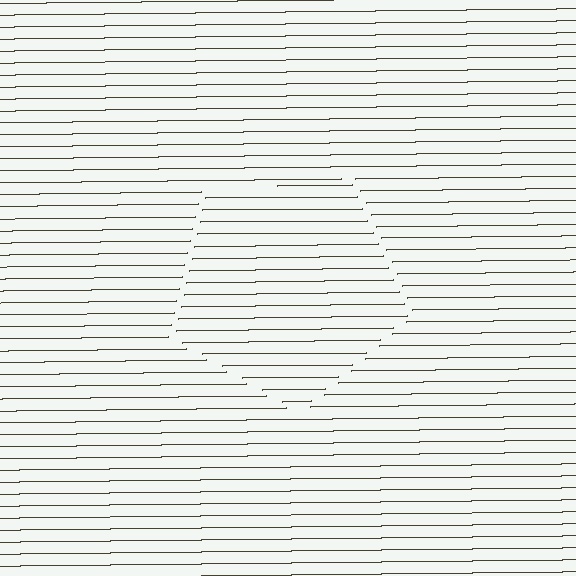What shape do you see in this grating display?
An illusory pentagon. The interior of the shape contains the same grating, shifted by half a period — the contour is defined by the phase discontinuity where line-ends from the inner and outer gratings abut.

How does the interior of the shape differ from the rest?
The interior of the shape contains the same grating, shifted by half a period — the contour is defined by the phase discontinuity where line-ends from the inner and outer gratings abut.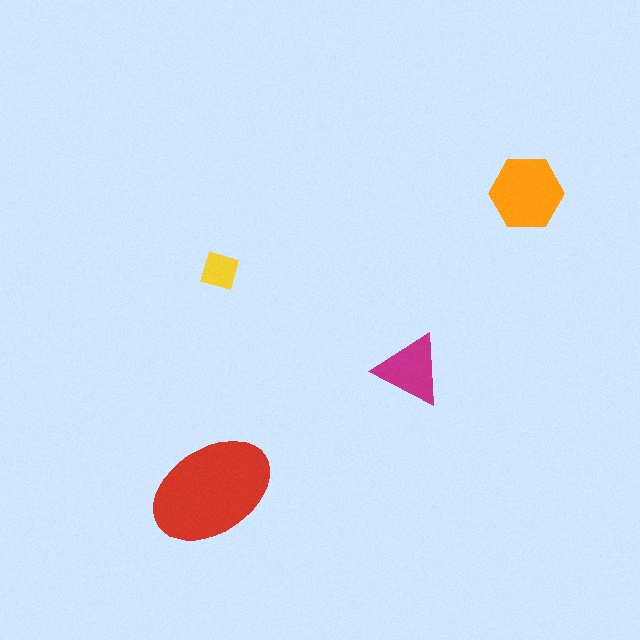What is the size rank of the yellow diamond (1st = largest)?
4th.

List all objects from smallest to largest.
The yellow diamond, the magenta triangle, the orange hexagon, the red ellipse.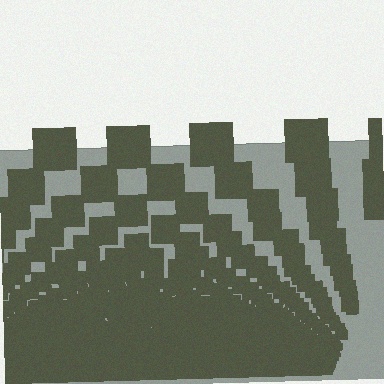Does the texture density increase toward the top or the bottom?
Density increases toward the bottom.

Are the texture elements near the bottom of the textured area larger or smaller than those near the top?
Smaller. The gradient is inverted — elements near the bottom are smaller and denser.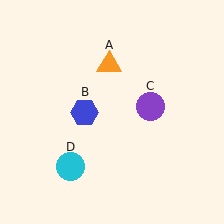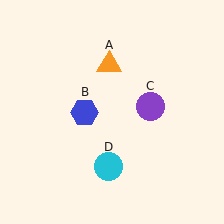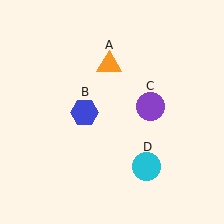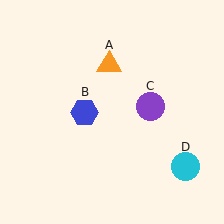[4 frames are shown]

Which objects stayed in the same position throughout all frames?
Orange triangle (object A) and blue hexagon (object B) and purple circle (object C) remained stationary.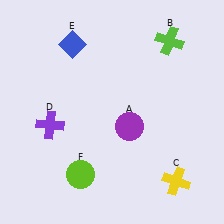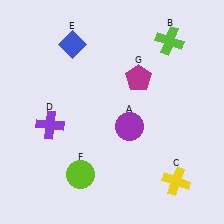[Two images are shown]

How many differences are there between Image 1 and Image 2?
There is 1 difference between the two images.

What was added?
A magenta pentagon (G) was added in Image 2.